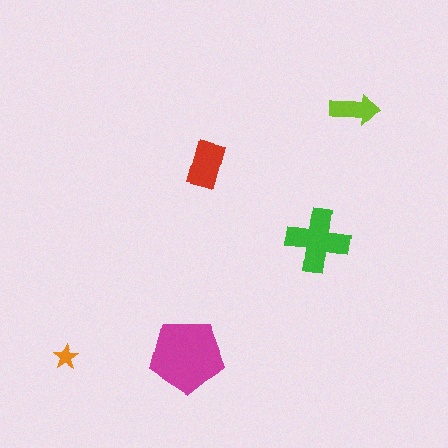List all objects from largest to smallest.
The magenta pentagon, the green cross, the red rectangle, the lime arrow, the orange star.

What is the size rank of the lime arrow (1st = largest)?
4th.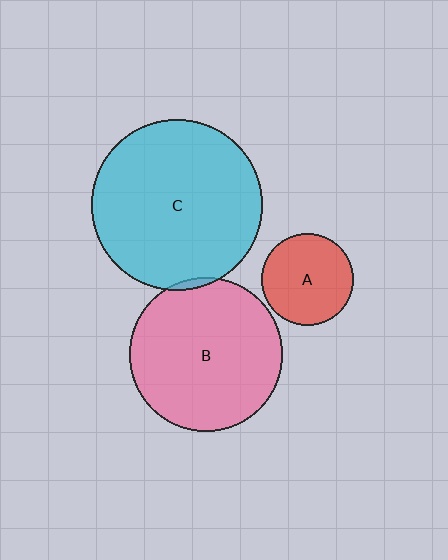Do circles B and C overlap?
Yes.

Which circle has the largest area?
Circle C (cyan).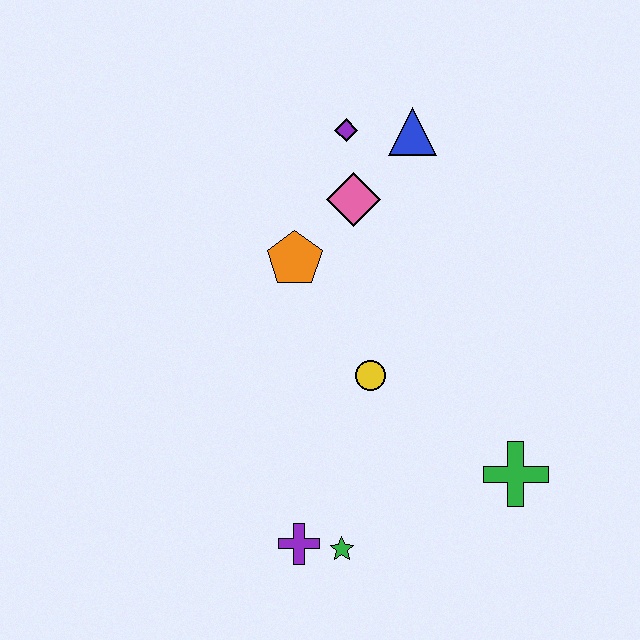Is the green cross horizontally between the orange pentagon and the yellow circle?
No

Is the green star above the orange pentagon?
No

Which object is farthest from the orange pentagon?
The green cross is farthest from the orange pentagon.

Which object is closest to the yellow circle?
The orange pentagon is closest to the yellow circle.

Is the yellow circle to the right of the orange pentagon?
Yes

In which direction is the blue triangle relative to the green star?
The blue triangle is above the green star.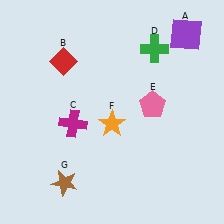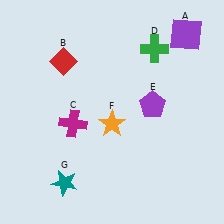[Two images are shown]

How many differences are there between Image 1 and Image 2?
There are 2 differences between the two images.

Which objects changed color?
E changed from pink to purple. G changed from brown to teal.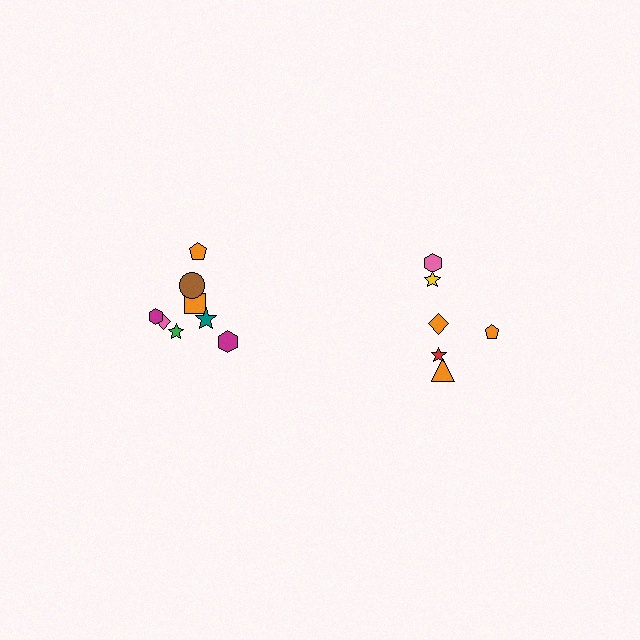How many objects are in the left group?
There are 8 objects.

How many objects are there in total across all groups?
There are 14 objects.